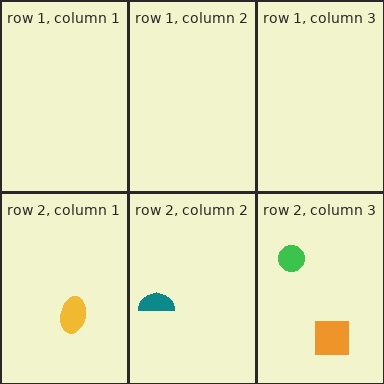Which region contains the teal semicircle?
The row 2, column 2 region.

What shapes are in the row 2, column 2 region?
The teal semicircle.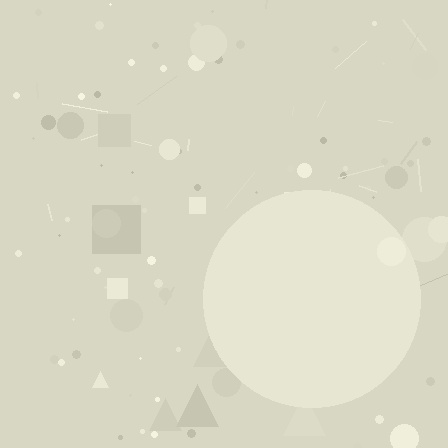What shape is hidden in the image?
A circle is hidden in the image.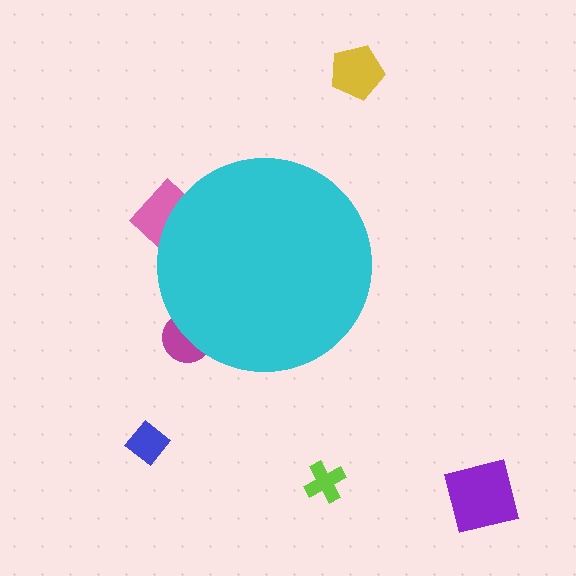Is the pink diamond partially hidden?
Yes, the pink diamond is partially hidden behind the cyan circle.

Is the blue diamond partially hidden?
No, the blue diamond is fully visible.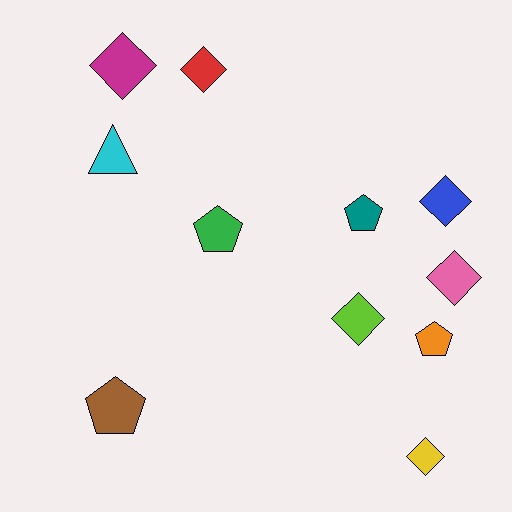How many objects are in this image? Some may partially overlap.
There are 11 objects.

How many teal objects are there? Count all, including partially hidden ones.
There is 1 teal object.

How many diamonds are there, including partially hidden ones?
There are 6 diamonds.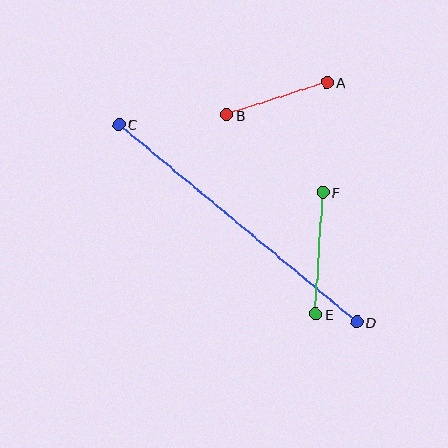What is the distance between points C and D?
The distance is approximately 309 pixels.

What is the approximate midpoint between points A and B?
The midpoint is at approximately (277, 99) pixels.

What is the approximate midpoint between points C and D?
The midpoint is at approximately (238, 223) pixels.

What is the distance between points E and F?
The distance is approximately 122 pixels.